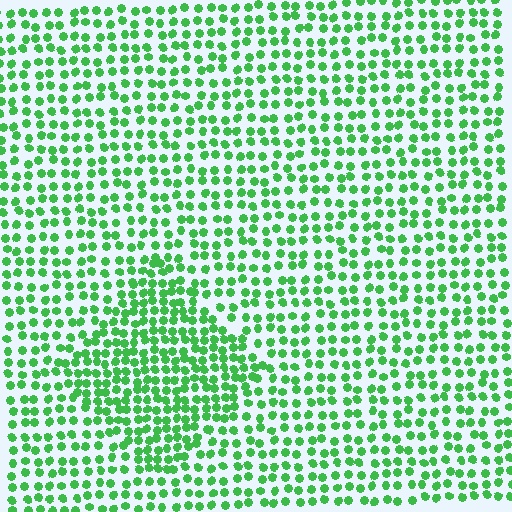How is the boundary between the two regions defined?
The boundary is defined by a change in element density (approximately 1.6x ratio). All elements are the same color, size, and shape.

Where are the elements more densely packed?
The elements are more densely packed inside the diamond boundary.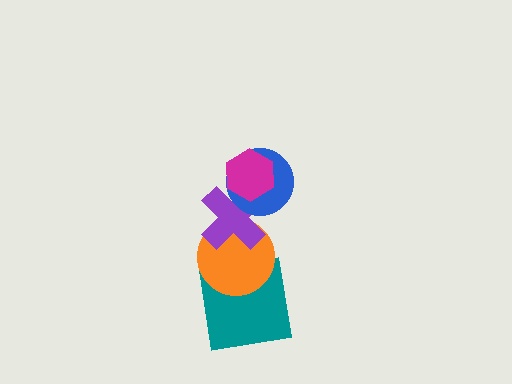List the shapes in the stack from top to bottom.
From top to bottom: the magenta hexagon, the blue circle, the purple cross, the orange circle, the teal square.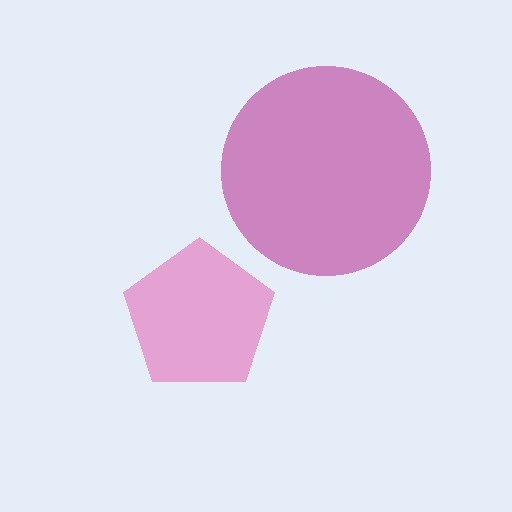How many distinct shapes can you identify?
There are 2 distinct shapes: a pink pentagon, a magenta circle.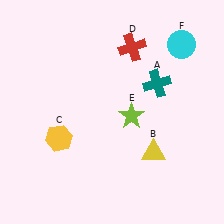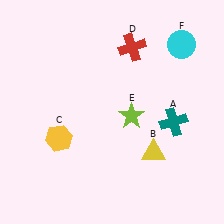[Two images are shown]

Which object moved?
The teal cross (A) moved down.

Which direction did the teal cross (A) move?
The teal cross (A) moved down.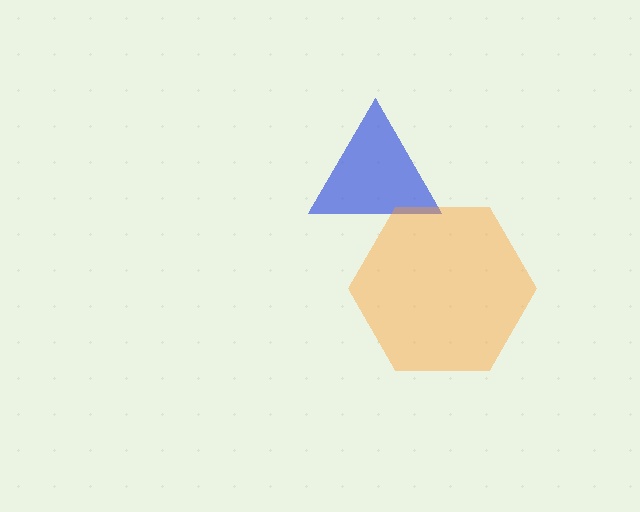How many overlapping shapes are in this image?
There are 2 overlapping shapes in the image.